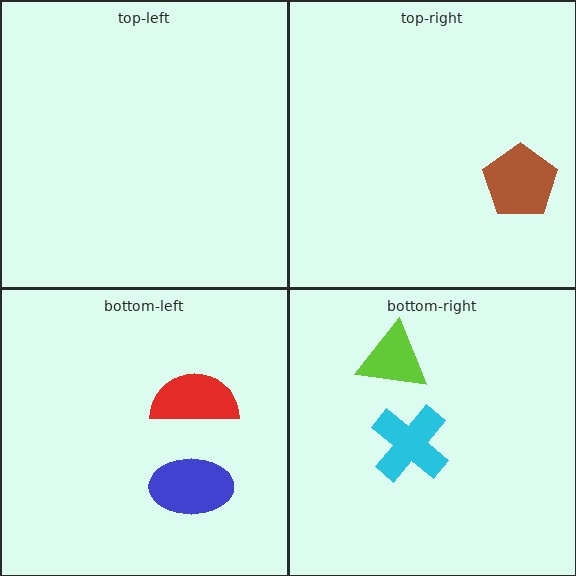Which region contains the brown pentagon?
The top-right region.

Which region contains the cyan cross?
The bottom-right region.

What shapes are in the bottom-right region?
The lime triangle, the cyan cross.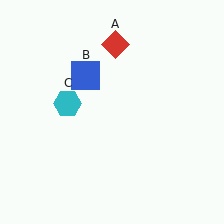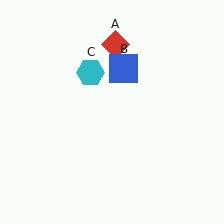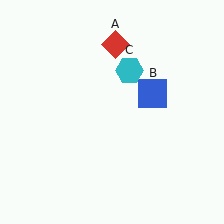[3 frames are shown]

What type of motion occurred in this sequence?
The blue square (object B), cyan hexagon (object C) rotated clockwise around the center of the scene.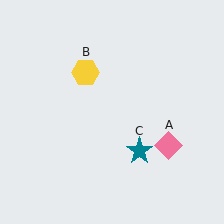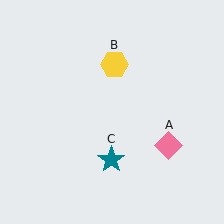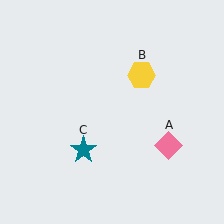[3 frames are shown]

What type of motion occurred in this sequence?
The yellow hexagon (object B), teal star (object C) rotated clockwise around the center of the scene.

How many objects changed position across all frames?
2 objects changed position: yellow hexagon (object B), teal star (object C).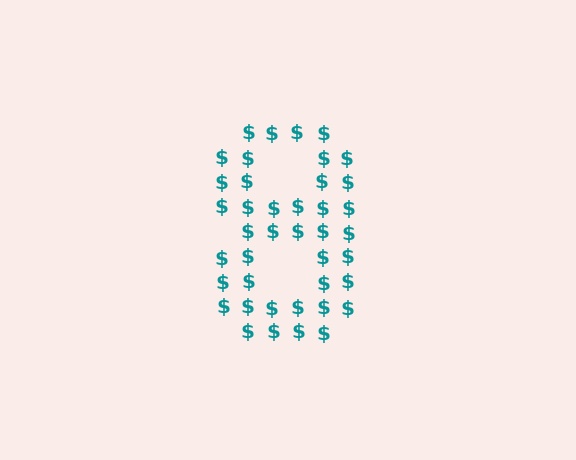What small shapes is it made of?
It is made of small dollar signs.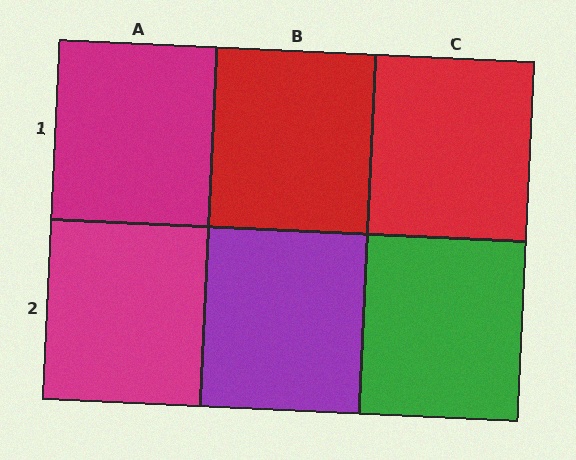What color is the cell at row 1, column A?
Magenta.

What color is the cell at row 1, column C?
Red.